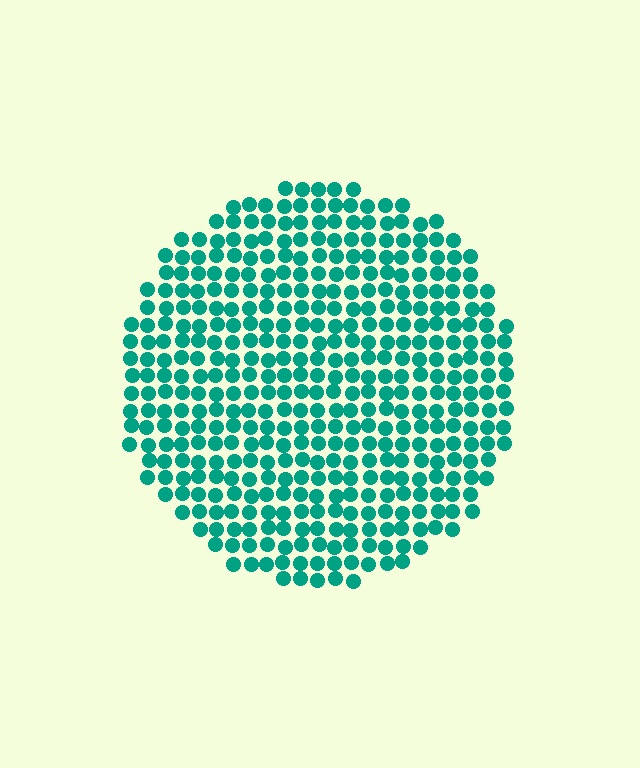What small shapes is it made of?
It is made of small circles.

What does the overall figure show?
The overall figure shows a circle.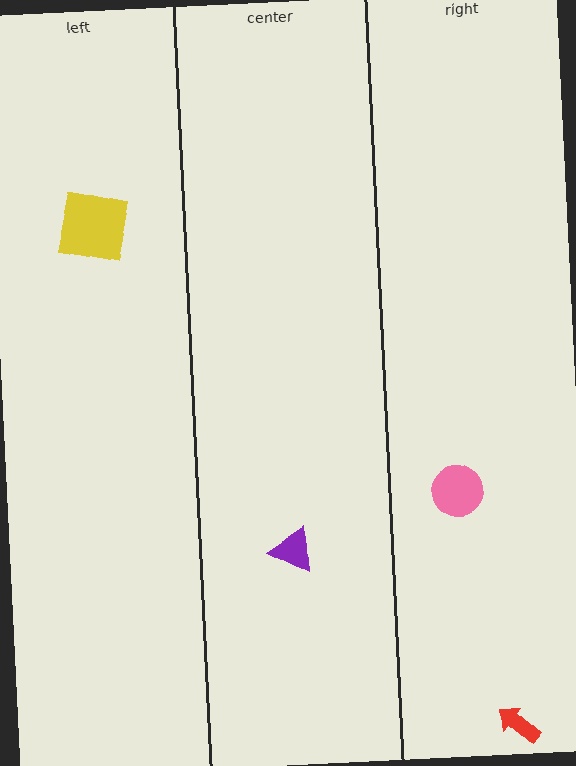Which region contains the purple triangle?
The center region.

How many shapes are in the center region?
1.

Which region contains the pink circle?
The right region.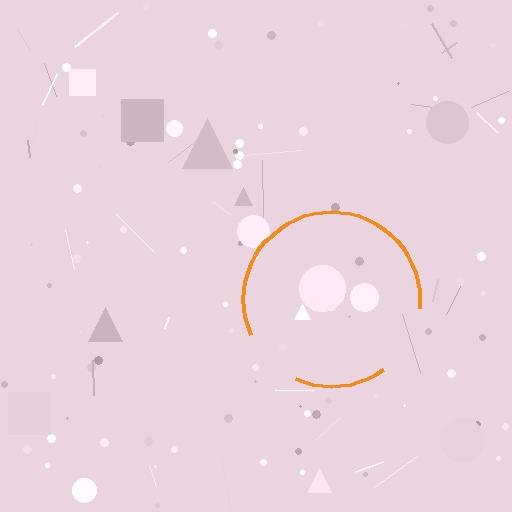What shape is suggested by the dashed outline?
The dashed outline suggests a circle.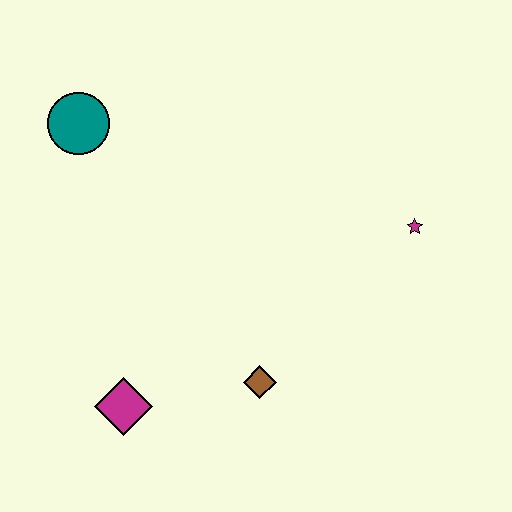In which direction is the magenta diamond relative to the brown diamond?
The magenta diamond is to the left of the brown diamond.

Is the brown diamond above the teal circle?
No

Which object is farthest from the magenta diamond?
The magenta star is farthest from the magenta diamond.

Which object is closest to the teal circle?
The magenta diamond is closest to the teal circle.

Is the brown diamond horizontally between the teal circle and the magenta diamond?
No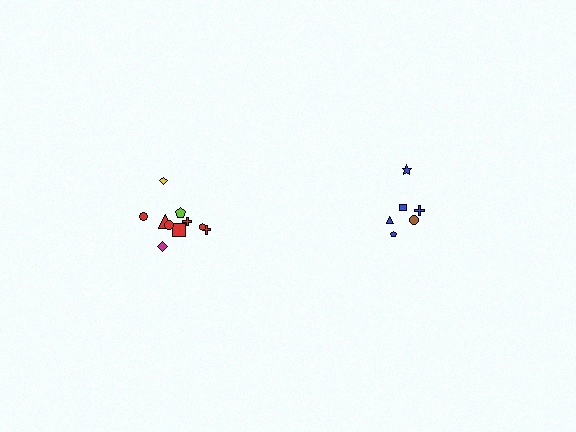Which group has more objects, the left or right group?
The left group.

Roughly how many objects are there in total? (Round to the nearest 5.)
Roughly 15 objects in total.